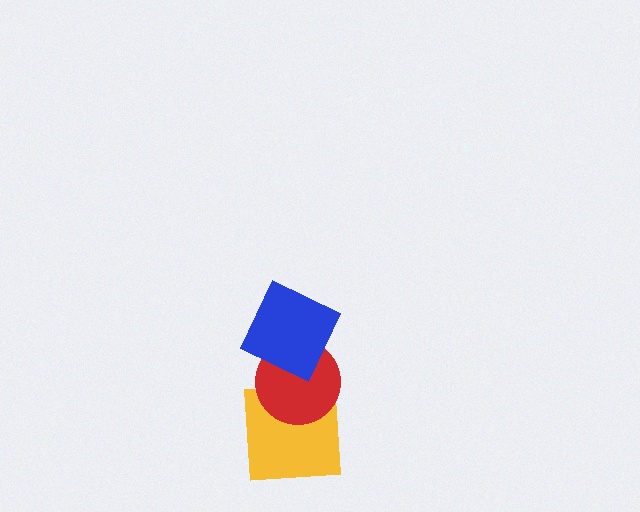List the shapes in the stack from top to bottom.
From top to bottom: the blue square, the red circle, the yellow square.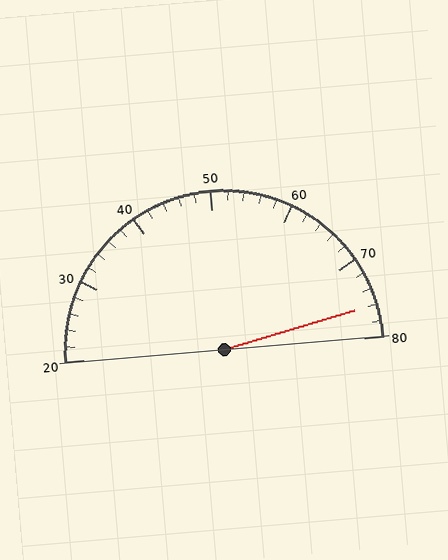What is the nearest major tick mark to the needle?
The nearest major tick mark is 80.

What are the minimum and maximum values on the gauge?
The gauge ranges from 20 to 80.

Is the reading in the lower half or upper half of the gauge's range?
The reading is in the upper half of the range (20 to 80).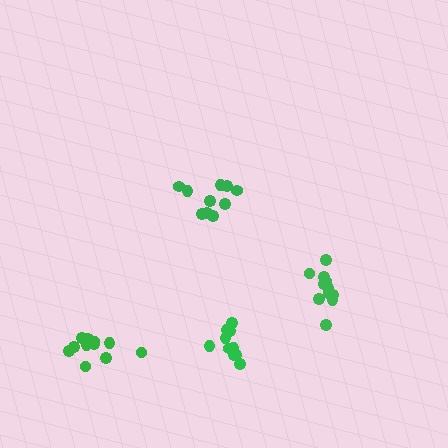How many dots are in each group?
Group 1: 11 dots, Group 2: 10 dots, Group 3: 11 dots, Group 4: 11 dots (43 total).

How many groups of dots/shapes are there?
There are 4 groups.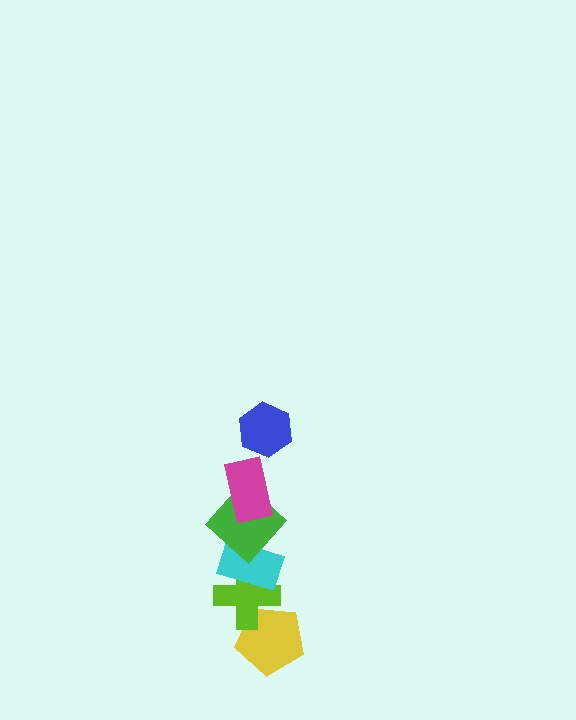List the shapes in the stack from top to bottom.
From top to bottom: the blue hexagon, the magenta rectangle, the green diamond, the cyan rectangle, the lime cross, the yellow pentagon.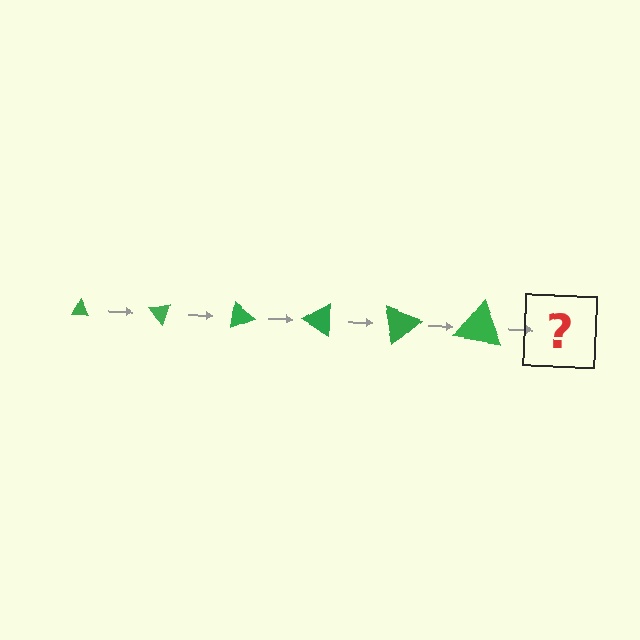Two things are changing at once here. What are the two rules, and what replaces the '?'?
The two rules are that the triangle grows larger each step and it rotates 50 degrees each step. The '?' should be a triangle, larger than the previous one and rotated 300 degrees from the start.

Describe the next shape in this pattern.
It should be a triangle, larger than the previous one and rotated 300 degrees from the start.